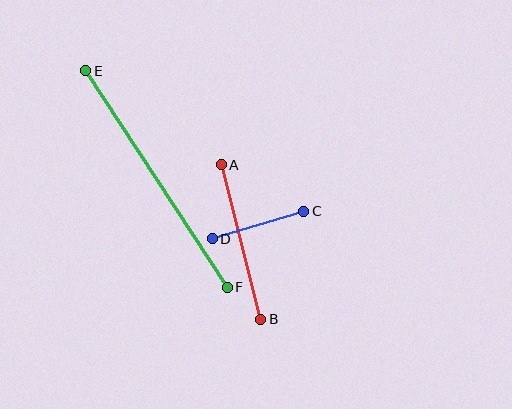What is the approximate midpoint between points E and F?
The midpoint is at approximately (156, 179) pixels.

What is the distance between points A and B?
The distance is approximately 160 pixels.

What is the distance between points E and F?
The distance is approximately 258 pixels.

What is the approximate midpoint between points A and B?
The midpoint is at approximately (241, 242) pixels.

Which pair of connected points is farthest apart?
Points E and F are farthest apart.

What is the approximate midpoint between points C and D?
The midpoint is at approximately (258, 225) pixels.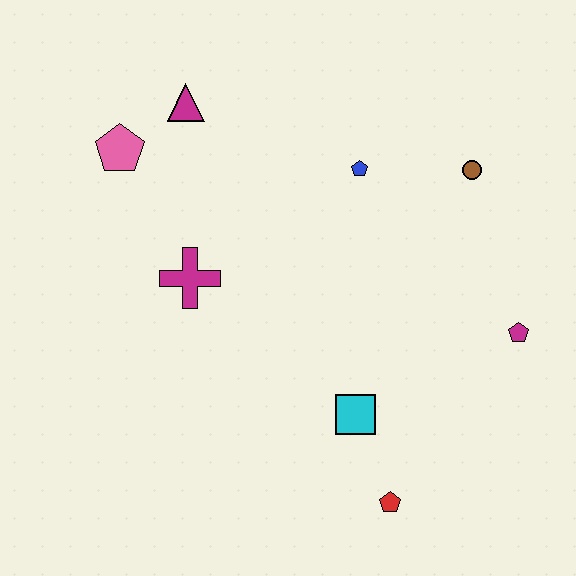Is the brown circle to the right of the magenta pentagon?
No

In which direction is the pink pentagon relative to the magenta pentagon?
The pink pentagon is to the left of the magenta pentagon.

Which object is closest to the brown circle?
The blue pentagon is closest to the brown circle.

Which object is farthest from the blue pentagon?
The red pentagon is farthest from the blue pentagon.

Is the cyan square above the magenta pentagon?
No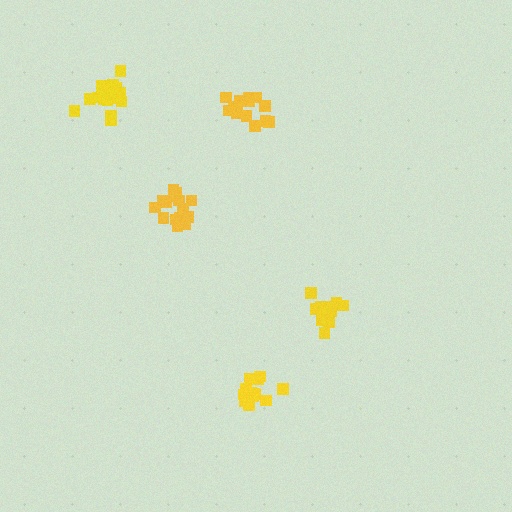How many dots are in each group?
Group 1: 13 dots, Group 2: 11 dots, Group 3: 13 dots, Group 4: 16 dots, Group 5: 16 dots (69 total).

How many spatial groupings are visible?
There are 5 spatial groupings.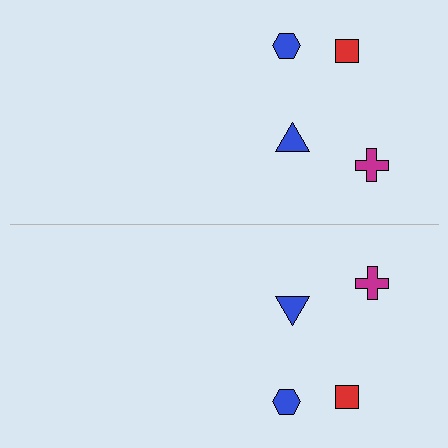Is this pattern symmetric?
Yes, this pattern has bilateral (reflection) symmetry.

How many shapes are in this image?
There are 8 shapes in this image.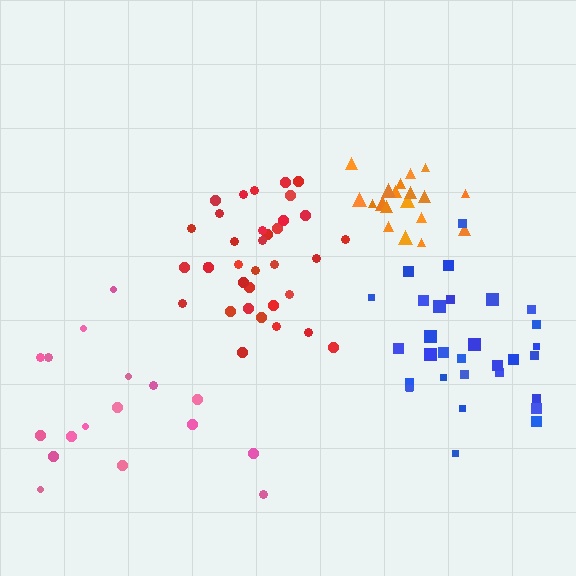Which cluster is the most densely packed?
Orange.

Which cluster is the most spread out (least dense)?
Pink.